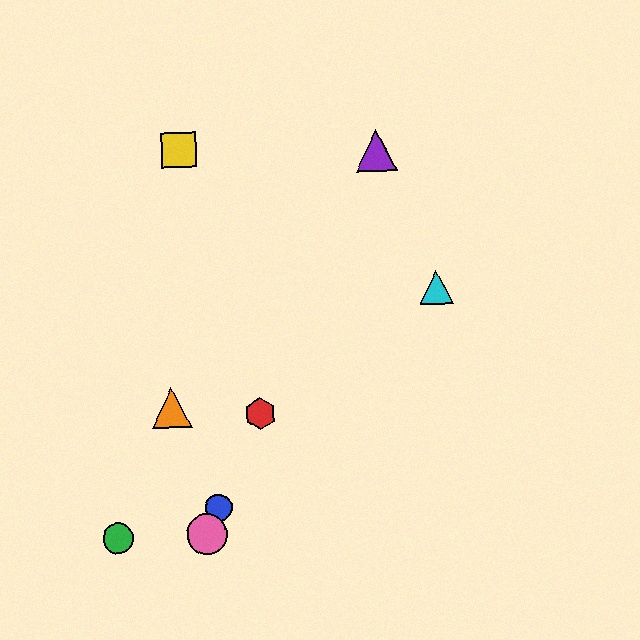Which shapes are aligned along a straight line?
The red hexagon, the blue circle, the purple triangle, the pink circle are aligned along a straight line.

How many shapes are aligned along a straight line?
4 shapes (the red hexagon, the blue circle, the purple triangle, the pink circle) are aligned along a straight line.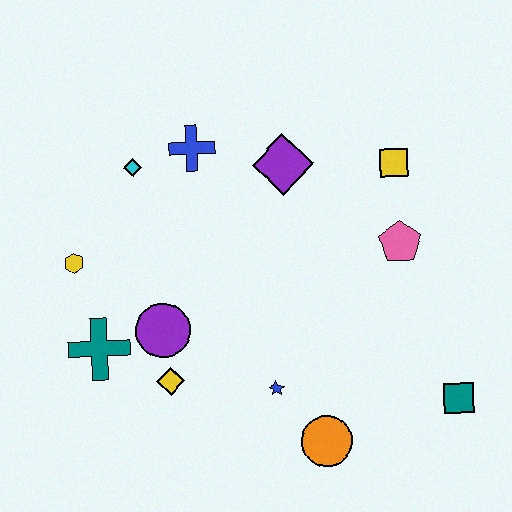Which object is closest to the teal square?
The orange circle is closest to the teal square.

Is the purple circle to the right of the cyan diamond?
Yes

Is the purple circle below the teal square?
No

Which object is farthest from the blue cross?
The teal square is farthest from the blue cross.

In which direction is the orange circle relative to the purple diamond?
The orange circle is below the purple diamond.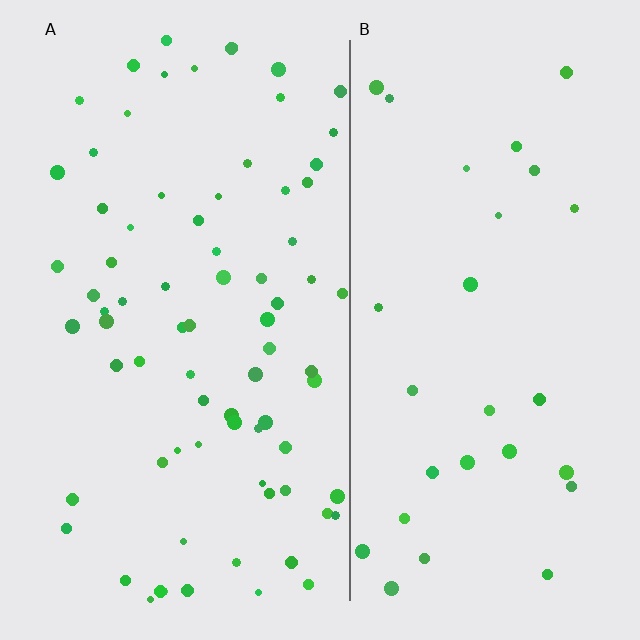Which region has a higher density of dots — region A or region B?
A (the left).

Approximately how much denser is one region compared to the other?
Approximately 2.6× — region A over region B.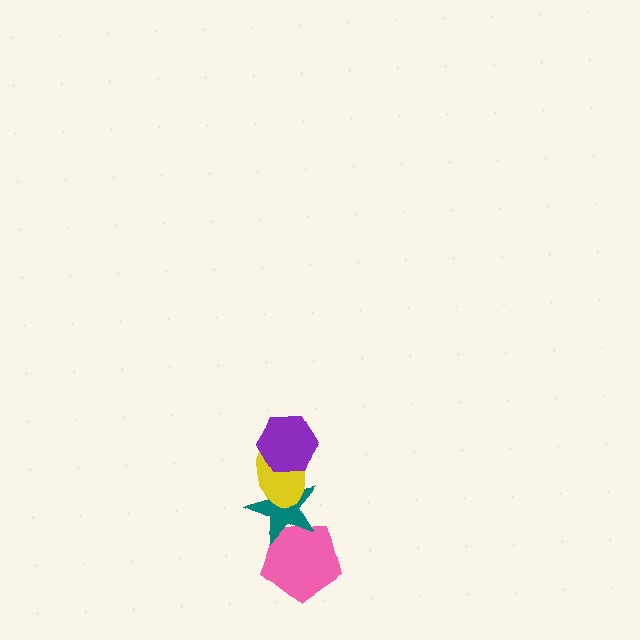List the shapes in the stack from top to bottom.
From top to bottom: the purple hexagon, the yellow ellipse, the teal star, the pink pentagon.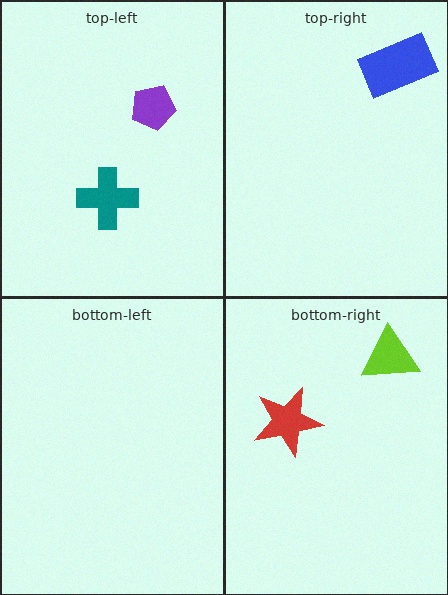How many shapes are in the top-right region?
1.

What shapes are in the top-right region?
The blue rectangle.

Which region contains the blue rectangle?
The top-right region.